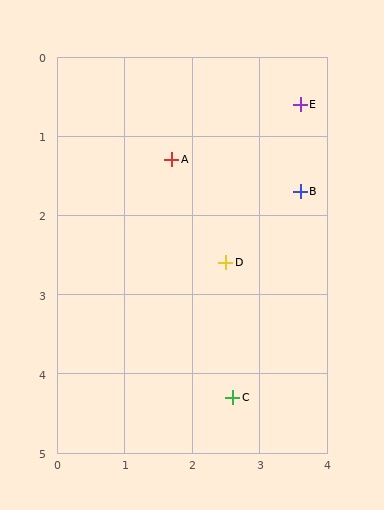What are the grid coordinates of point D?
Point D is at approximately (2.5, 2.6).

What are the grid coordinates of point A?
Point A is at approximately (1.7, 1.3).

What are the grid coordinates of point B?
Point B is at approximately (3.6, 1.7).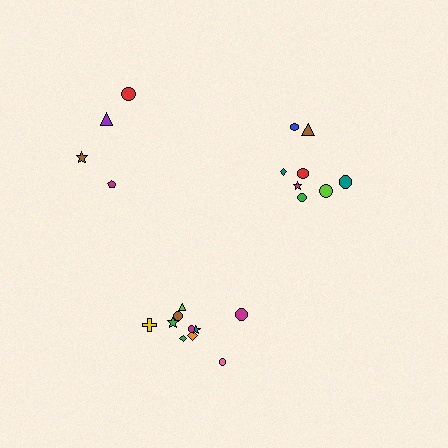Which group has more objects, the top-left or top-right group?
The top-right group.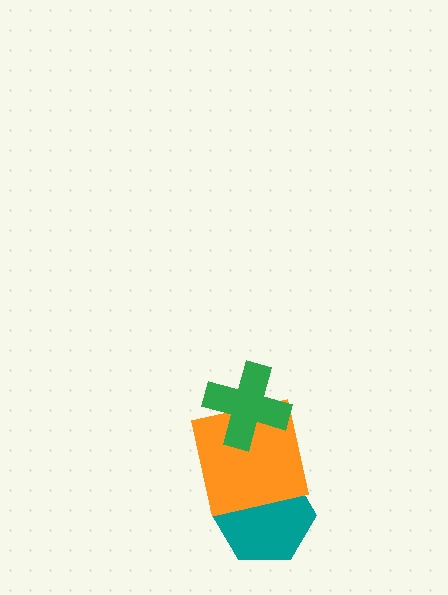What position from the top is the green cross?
The green cross is 1st from the top.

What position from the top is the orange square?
The orange square is 2nd from the top.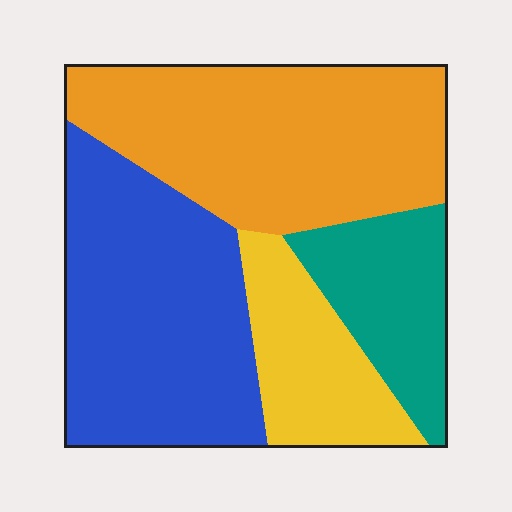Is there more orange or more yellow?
Orange.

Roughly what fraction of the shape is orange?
Orange takes up between a quarter and a half of the shape.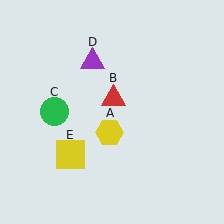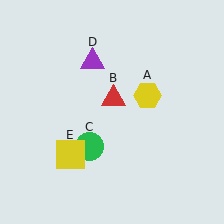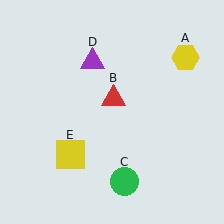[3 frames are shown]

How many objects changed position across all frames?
2 objects changed position: yellow hexagon (object A), green circle (object C).